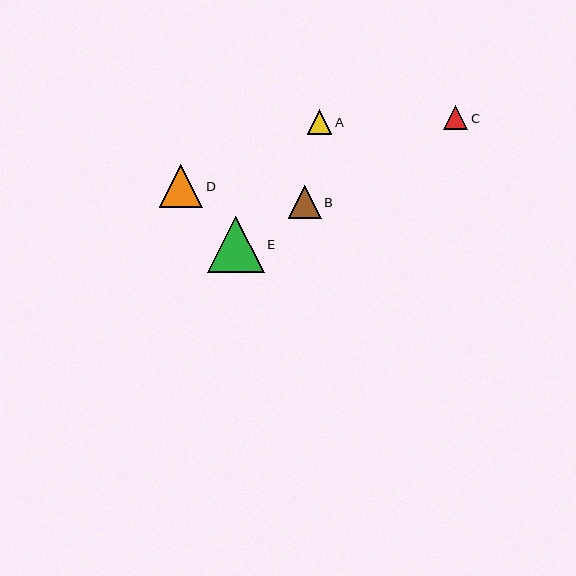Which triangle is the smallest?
Triangle C is the smallest with a size of approximately 24 pixels.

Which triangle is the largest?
Triangle E is the largest with a size of approximately 56 pixels.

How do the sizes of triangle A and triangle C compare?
Triangle A and triangle C are approximately the same size.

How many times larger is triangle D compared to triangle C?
Triangle D is approximately 1.8 times the size of triangle C.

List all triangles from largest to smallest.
From largest to smallest: E, D, B, A, C.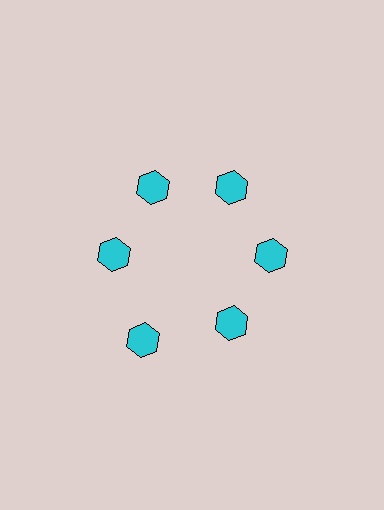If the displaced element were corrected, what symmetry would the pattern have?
It would have 6-fold rotational symmetry — the pattern would map onto itself every 60 degrees.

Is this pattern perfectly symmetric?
No. The 6 cyan hexagons are arranged in a ring, but one element near the 7 o'clock position is pushed outward from the center, breaking the 6-fold rotational symmetry.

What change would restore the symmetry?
The symmetry would be restored by moving it inward, back onto the ring so that all 6 hexagons sit at equal angles and equal distance from the center.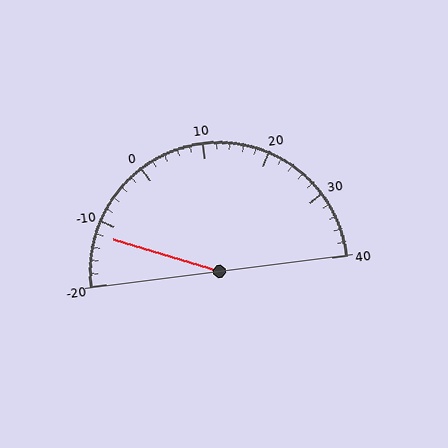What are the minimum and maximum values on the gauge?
The gauge ranges from -20 to 40.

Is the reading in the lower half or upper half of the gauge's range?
The reading is in the lower half of the range (-20 to 40).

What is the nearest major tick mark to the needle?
The nearest major tick mark is -10.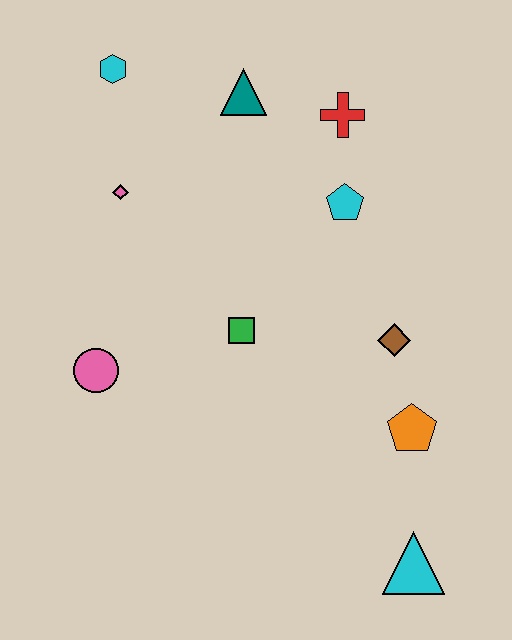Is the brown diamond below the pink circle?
No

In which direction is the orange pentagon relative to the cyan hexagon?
The orange pentagon is below the cyan hexagon.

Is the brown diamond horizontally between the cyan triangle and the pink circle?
Yes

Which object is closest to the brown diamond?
The orange pentagon is closest to the brown diamond.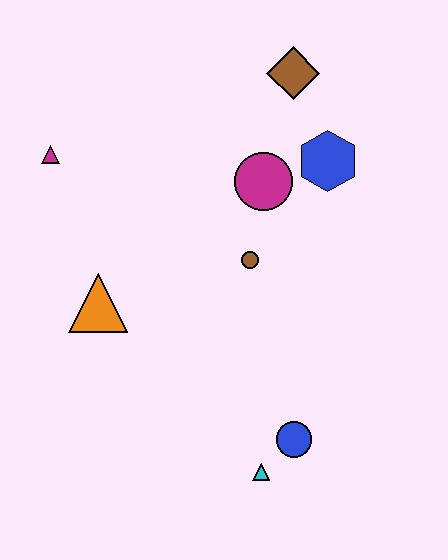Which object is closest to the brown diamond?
The blue hexagon is closest to the brown diamond.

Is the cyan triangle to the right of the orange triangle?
Yes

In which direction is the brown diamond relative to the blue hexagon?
The brown diamond is above the blue hexagon.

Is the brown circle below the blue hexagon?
Yes